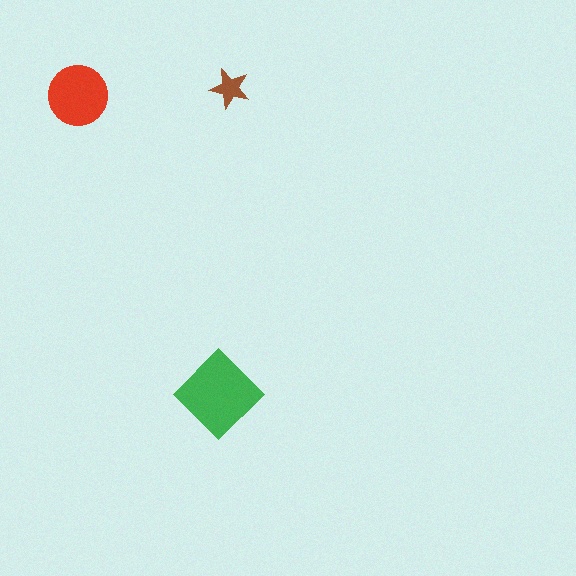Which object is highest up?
The brown star is topmost.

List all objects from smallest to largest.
The brown star, the red circle, the green diamond.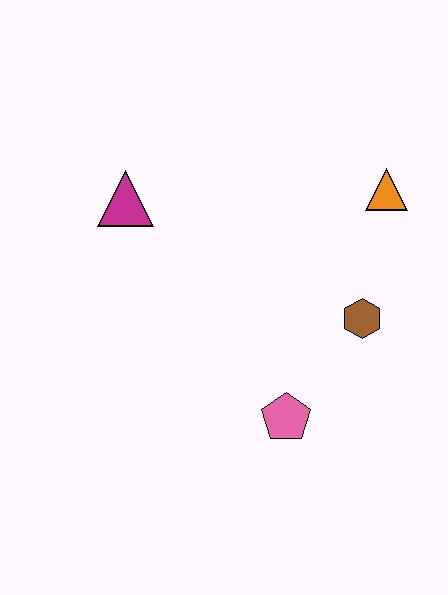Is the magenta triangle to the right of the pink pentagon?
No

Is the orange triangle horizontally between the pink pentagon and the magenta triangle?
No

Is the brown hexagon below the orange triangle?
Yes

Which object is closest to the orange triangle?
The brown hexagon is closest to the orange triangle.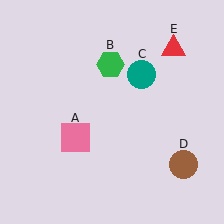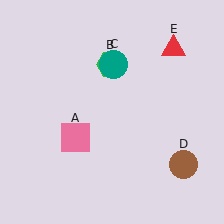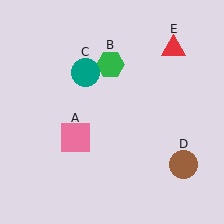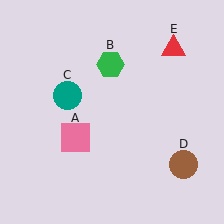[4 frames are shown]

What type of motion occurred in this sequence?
The teal circle (object C) rotated counterclockwise around the center of the scene.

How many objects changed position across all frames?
1 object changed position: teal circle (object C).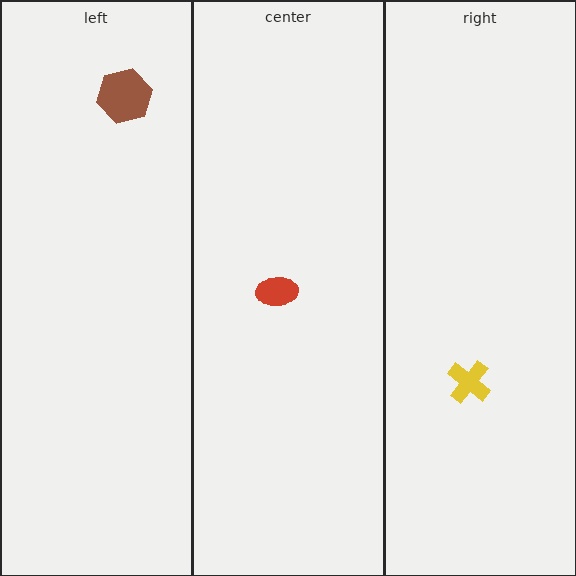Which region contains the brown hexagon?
The left region.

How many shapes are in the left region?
1.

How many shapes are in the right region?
1.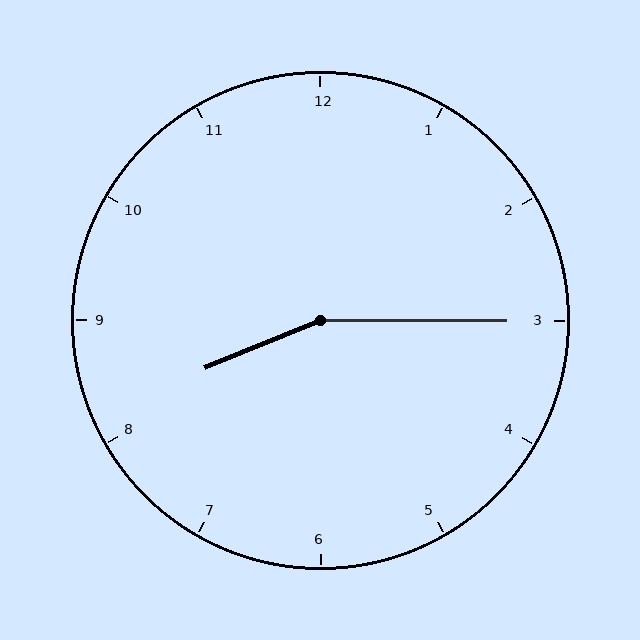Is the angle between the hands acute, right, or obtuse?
It is obtuse.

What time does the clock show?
8:15.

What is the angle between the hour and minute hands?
Approximately 158 degrees.